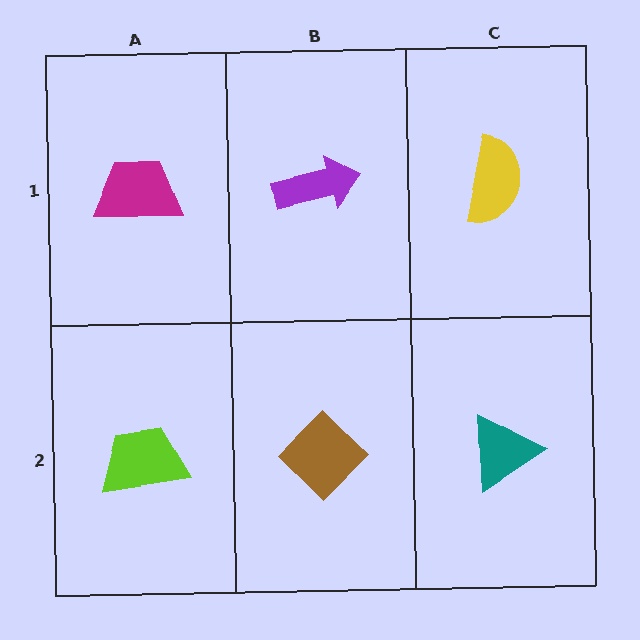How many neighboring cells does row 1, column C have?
2.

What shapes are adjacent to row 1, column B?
A brown diamond (row 2, column B), a magenta trapezoid (row 1, column A), a yellow semicircle (row 1, column C).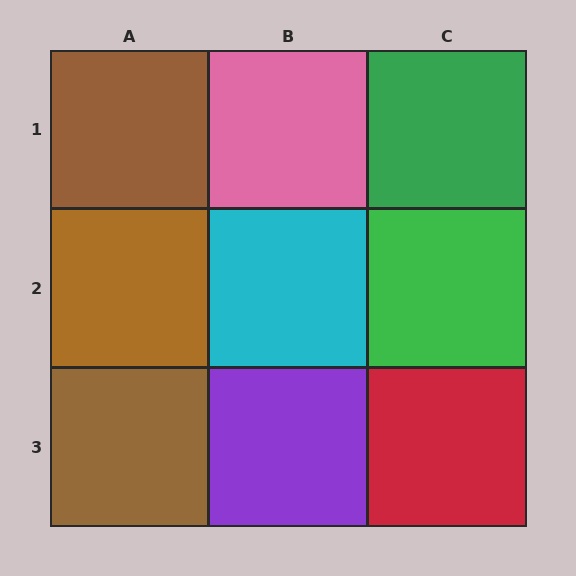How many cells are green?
2 cells are green.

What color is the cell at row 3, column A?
Brown.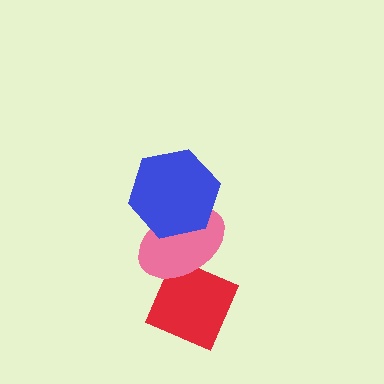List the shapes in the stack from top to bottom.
From top to bottom: the blue hexagon, the pink ellipse, the red diamond.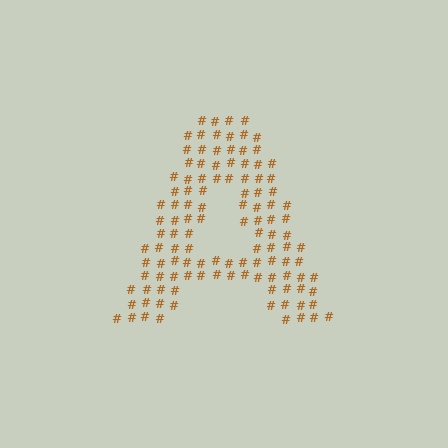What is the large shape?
The large shape is the letter A.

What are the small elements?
The small elements are hash symbols.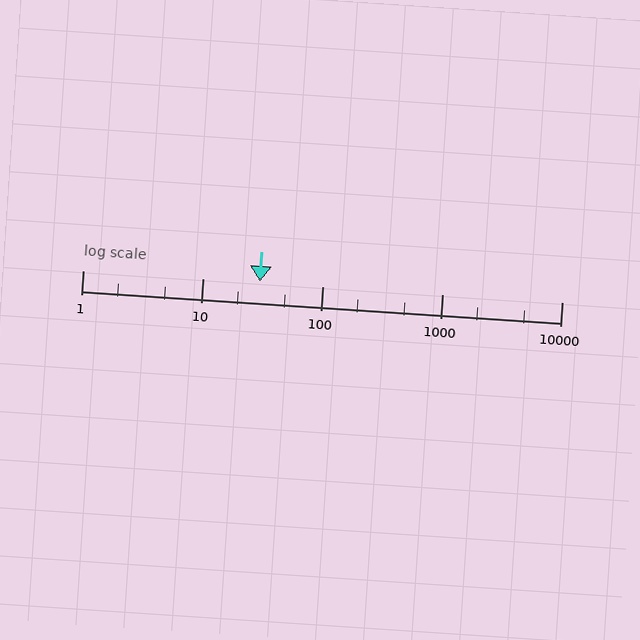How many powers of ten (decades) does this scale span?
The scale spans 4 decades, from 1 to 10000.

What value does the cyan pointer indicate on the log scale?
The pointer indicates approximately 30.